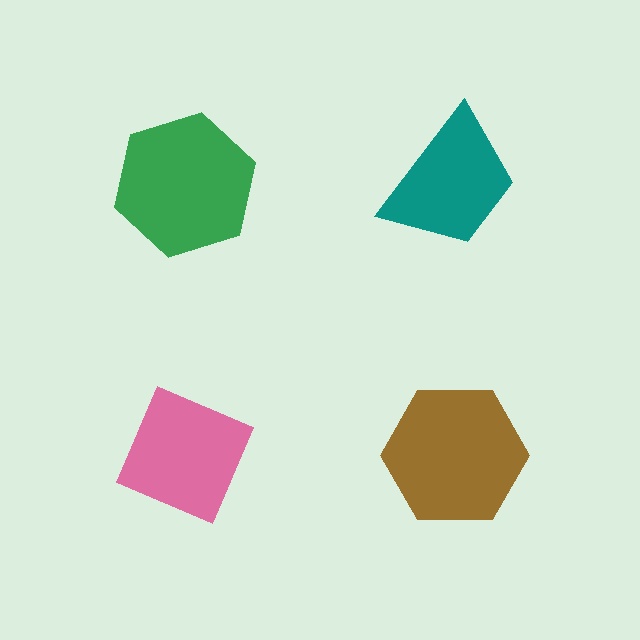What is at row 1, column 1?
A green hexagon.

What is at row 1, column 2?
A teal trapezoid.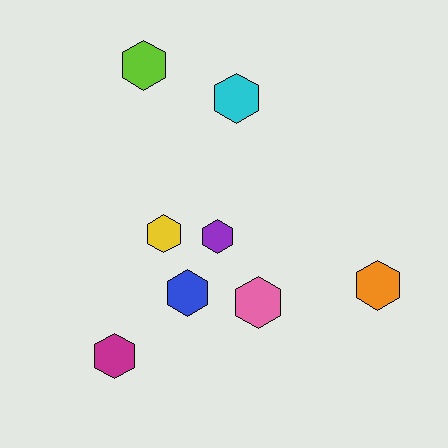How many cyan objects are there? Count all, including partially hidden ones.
There is 1 cyan object.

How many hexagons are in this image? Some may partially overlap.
There are 8 hexagons.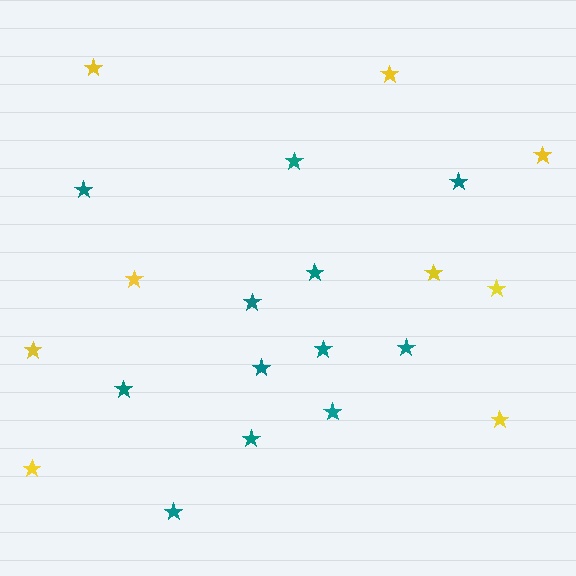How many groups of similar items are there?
There are 2 groups: one group of yellow stars (9) and one group of teal stars (12).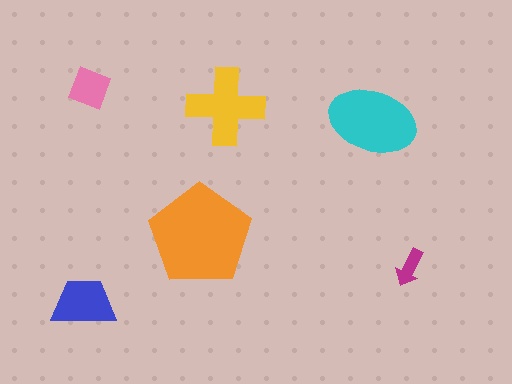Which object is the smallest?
The magenta arrow.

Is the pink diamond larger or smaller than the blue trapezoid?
Smaller.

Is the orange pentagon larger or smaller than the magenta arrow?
Larger.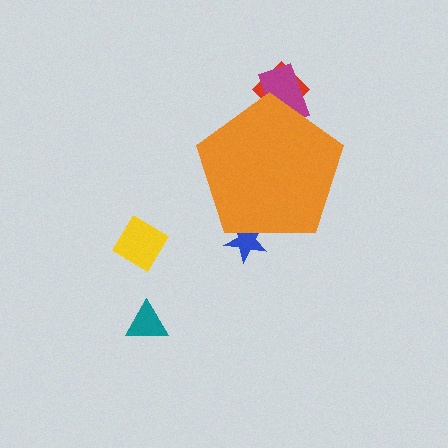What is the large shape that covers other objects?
An orange pentagon.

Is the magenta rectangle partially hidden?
Yes, the magenta rectangle is partially hidden behind the orange pentagon.